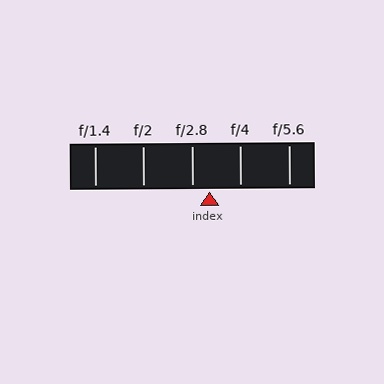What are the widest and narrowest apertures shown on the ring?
The widest aperture shown is f/1.4 and the narrowest is f/5.6.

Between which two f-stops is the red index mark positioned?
The index mark is between f/2.8 and f/4.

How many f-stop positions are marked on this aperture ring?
There are 5 f-stop positions marked.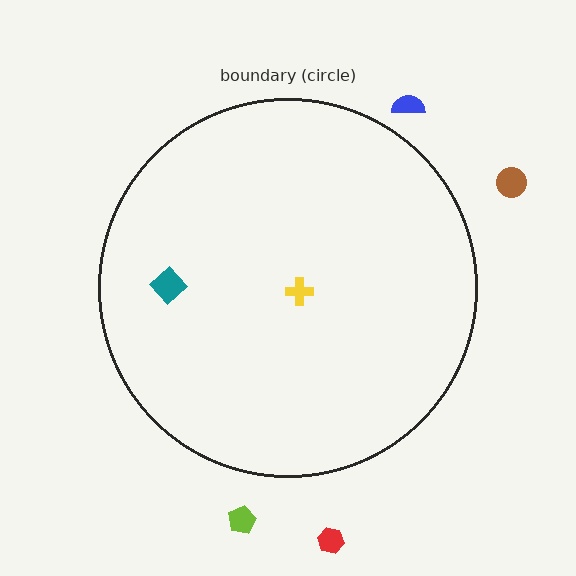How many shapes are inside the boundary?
2 inside, 4 outside.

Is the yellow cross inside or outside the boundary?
Inside.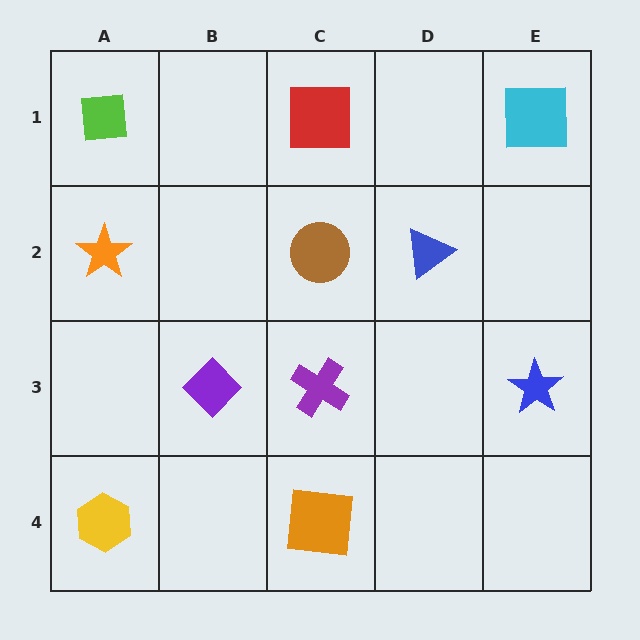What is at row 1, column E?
A cyan square.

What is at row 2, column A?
An orange star.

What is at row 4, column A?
A yellow hexagon.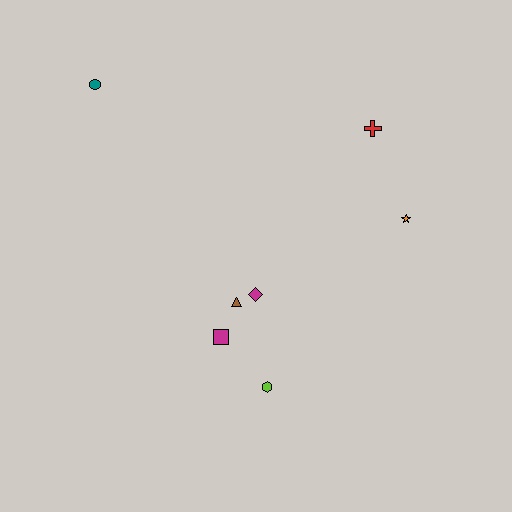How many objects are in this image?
There are 7 objects.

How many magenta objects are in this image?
There are 2 magenta objects.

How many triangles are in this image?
There is 1 triangle.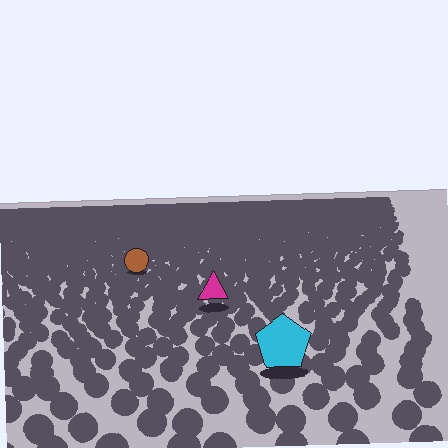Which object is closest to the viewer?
The cyan pentagon is closest. The texture marks near it are larger and more spread out.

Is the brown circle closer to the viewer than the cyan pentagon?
No. The cyan pentagon is closer — you can tell from the texture gradient: the ground texture is coarser near it.